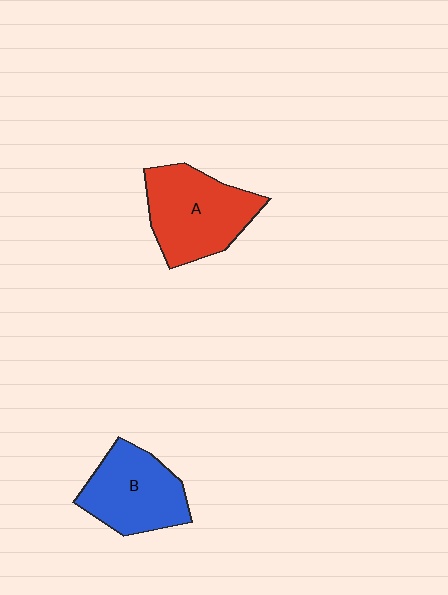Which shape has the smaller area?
Shape B (blue).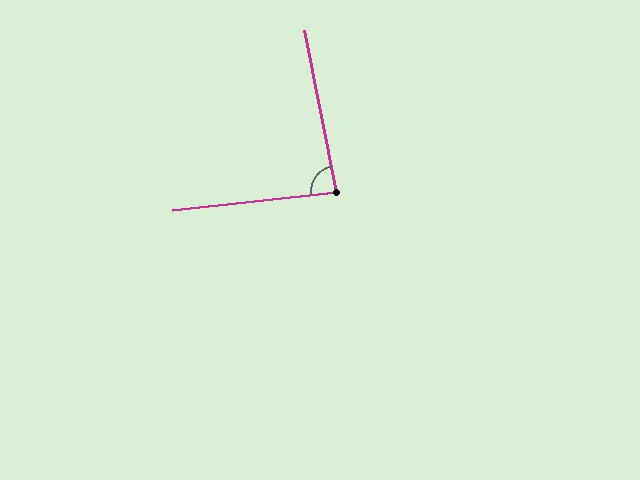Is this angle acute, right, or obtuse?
It is approximately a right angle.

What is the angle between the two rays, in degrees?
Approximately 85 degrees.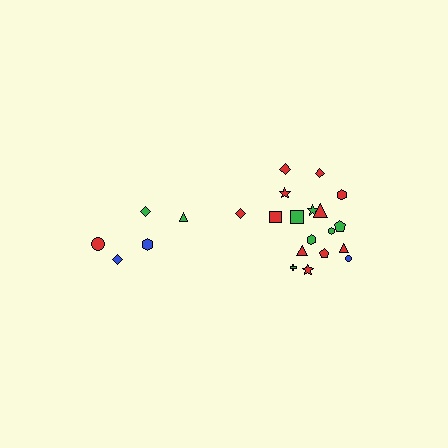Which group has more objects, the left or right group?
The right group.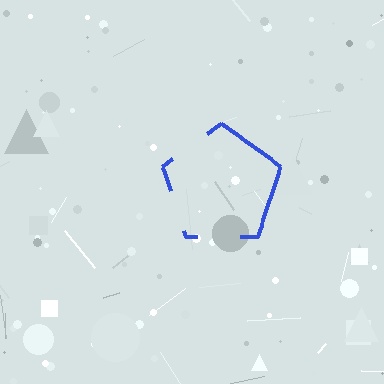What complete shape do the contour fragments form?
The contour fragments form a pentagon.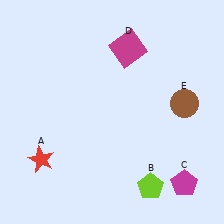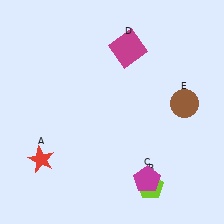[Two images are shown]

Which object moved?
The magenta pentagon (C) moved left.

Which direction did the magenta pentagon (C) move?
The magenta pentagon (C) moved left.